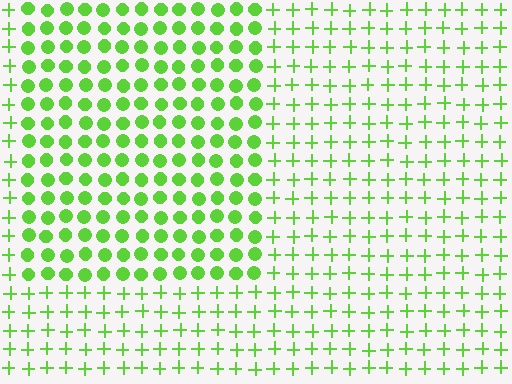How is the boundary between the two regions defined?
The boundary is defined by a change in element shape: circles inside vs. plus signs outside. All elements share the same color and spacing.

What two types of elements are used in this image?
The image uses circles inside the rectangle region and plus signs outside it.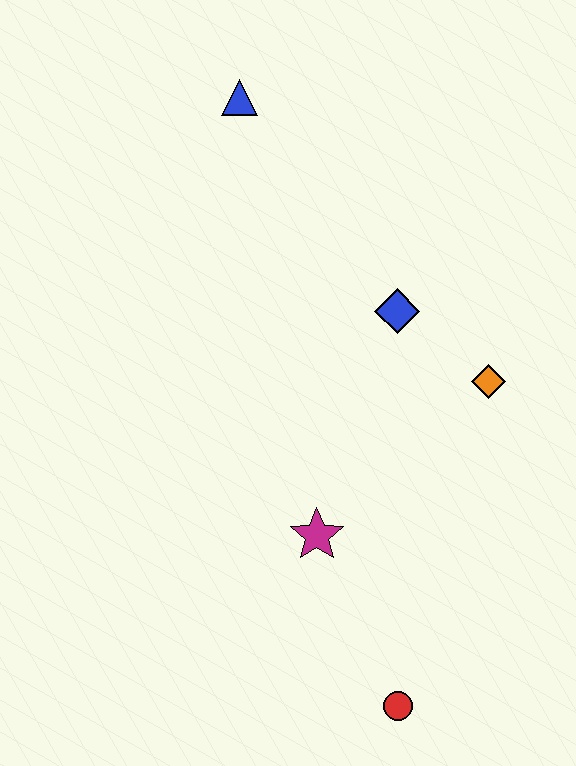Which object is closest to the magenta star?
The red circle is closest to the magenta star.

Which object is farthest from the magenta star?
The blue triangle is farthest from the magenta star.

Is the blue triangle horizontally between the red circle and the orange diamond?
No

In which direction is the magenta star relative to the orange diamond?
The magenta star is to the left of the orange diamond.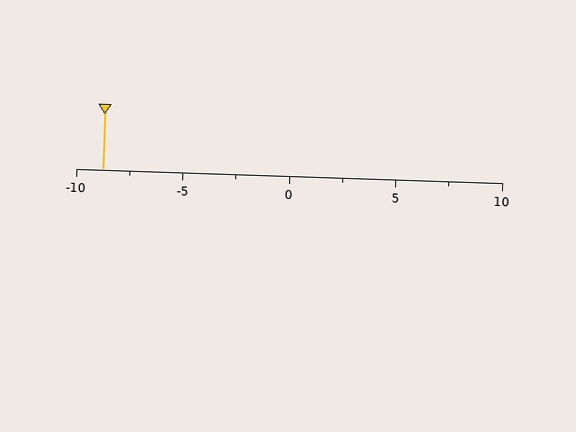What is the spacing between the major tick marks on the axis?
The major ticks are spaced 5 apart.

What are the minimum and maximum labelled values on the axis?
The axis runs from -10 to 10.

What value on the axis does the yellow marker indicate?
The marker indicates approximately -8.8.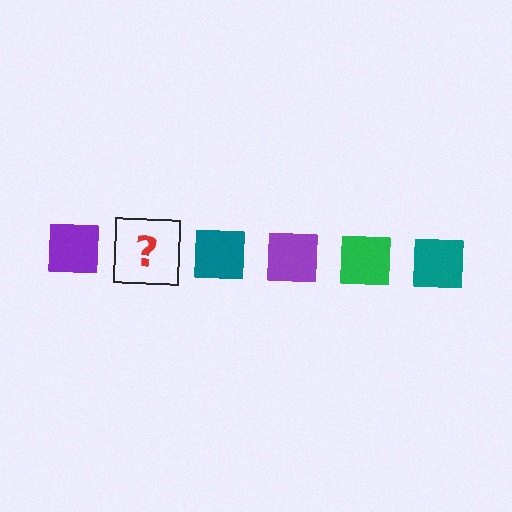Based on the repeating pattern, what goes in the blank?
The blank should be a green square.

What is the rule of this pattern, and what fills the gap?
The rule is that the pattern cycles through purple, green, teal squares. The gap should be filled with a green square.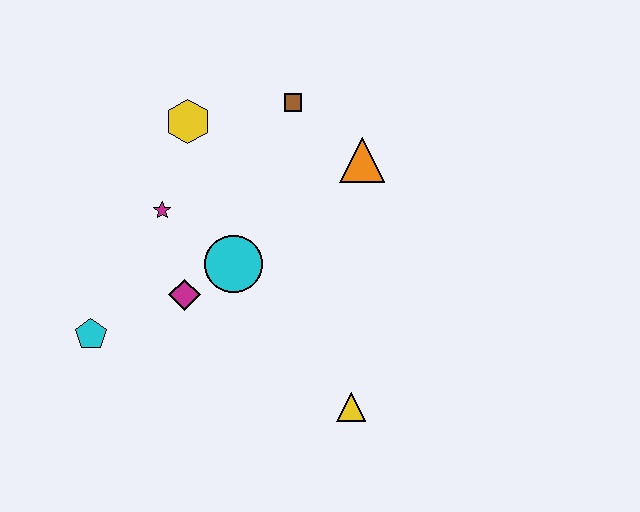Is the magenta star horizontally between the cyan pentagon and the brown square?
Yes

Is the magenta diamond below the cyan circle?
Yes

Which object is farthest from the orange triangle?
The cyan pentagon is farthest from the orange triangle.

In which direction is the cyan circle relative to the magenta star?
The cyan circle is to the right of the magenta star.